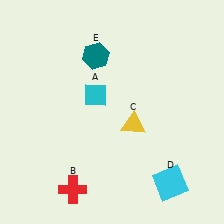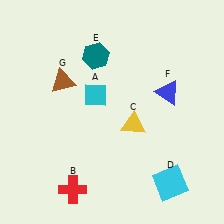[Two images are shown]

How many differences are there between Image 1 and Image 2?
There are 2 differences between the two images.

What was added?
A blue triangle (F), a brown triangle (G) were added in Image 2.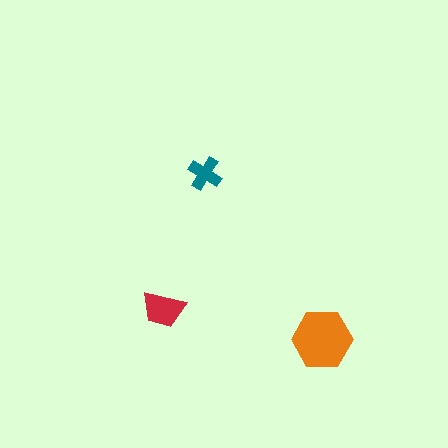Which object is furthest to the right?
The orange hexagon is rightmost.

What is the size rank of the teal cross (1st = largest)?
3rd.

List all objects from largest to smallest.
The orange hexagon, the red trapezoid, the teal cross.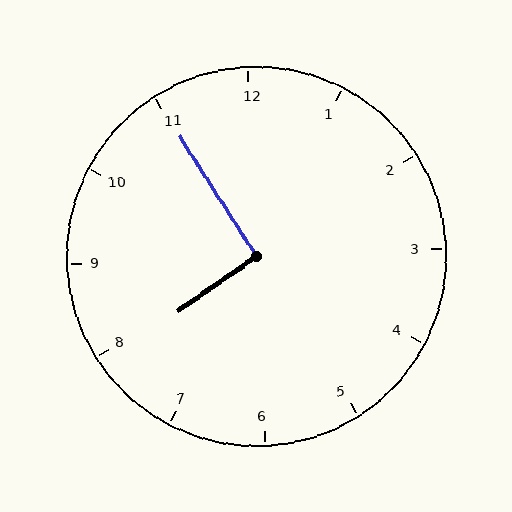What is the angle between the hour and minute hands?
Approximately 92 degrees.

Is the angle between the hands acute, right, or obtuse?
It is right.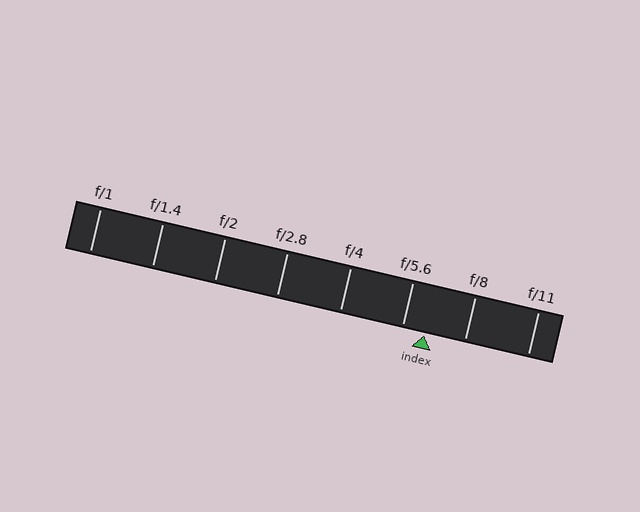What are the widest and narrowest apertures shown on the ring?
The widest aperture shown is f/1 and the narrowest is f/11.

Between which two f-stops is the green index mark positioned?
The index mark is between f/5.6 and f/8.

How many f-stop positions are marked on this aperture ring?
There are 8 f-stop positions marked.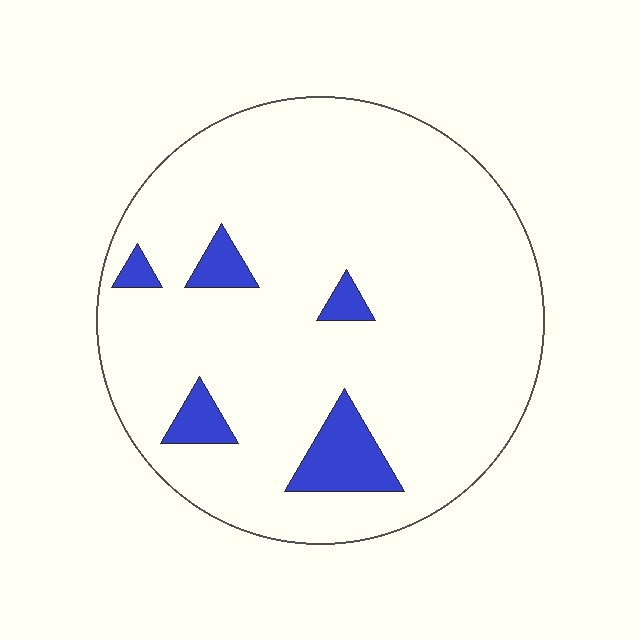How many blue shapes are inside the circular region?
5.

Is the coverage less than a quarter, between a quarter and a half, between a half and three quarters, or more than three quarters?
Less than a quarter.